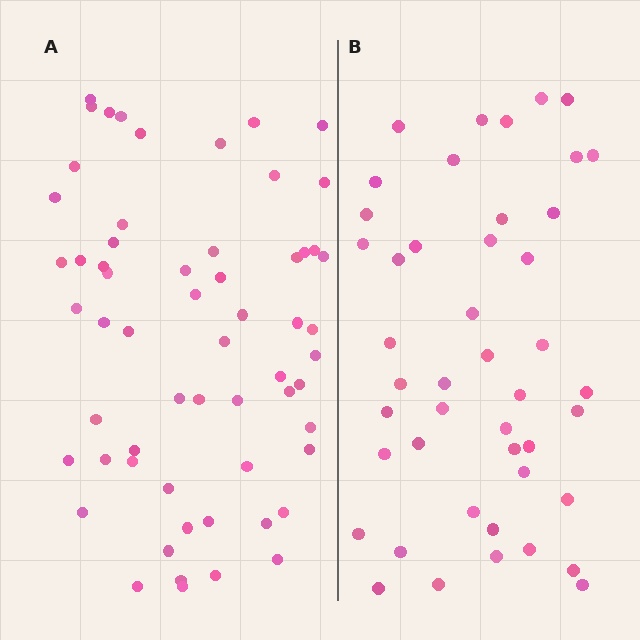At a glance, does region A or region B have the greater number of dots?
Region A (the left region) has more dots.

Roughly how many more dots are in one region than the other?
Region A has approximately 15 more dots than region B.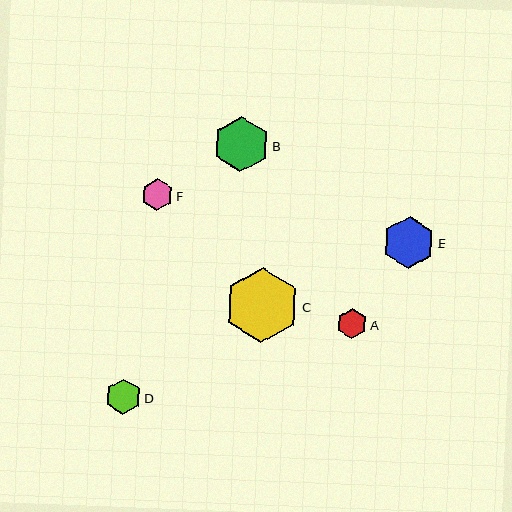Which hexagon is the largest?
Hexagon C is the largest with a size of approximately 75 pixels.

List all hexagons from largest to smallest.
From largest to smallest: C, B, E, D, F, A.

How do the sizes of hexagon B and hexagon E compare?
Hexagon B and hexagon E are approximately the same size.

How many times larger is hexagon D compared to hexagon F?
Hexagon D is approximately 1.1 times the size of hexagon F.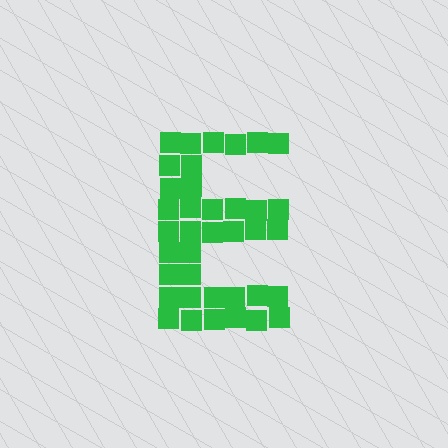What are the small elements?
The small elements are squares.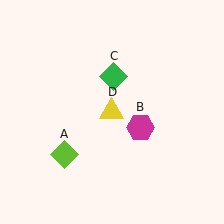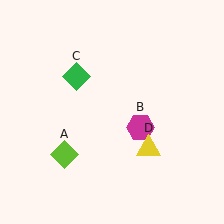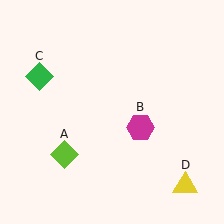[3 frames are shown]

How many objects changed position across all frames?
2 objects changed position: green diamond (object C), yellow triangle (object D).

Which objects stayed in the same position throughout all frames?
Lime diamond (object A) and magenta hexagon (object B) remained stationary.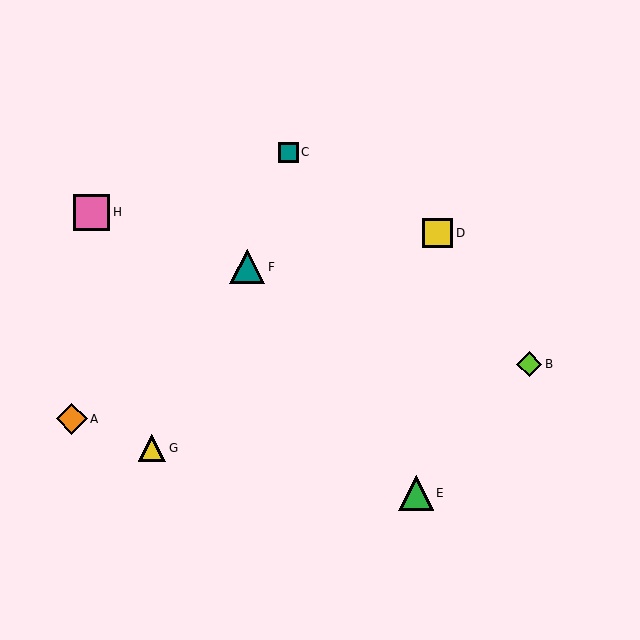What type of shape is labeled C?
Shape C is a teal square.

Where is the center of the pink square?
The center of the pink square is at (92, 212).